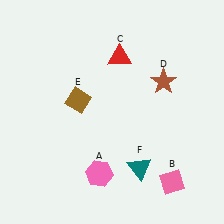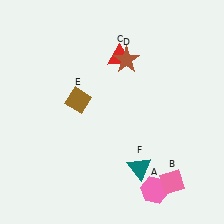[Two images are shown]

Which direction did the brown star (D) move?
The brown star (D) moved left.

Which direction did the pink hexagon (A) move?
The pink hexagon (A) moved right.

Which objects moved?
The objects that moved are: the pink hexagon (A), the brown star (D).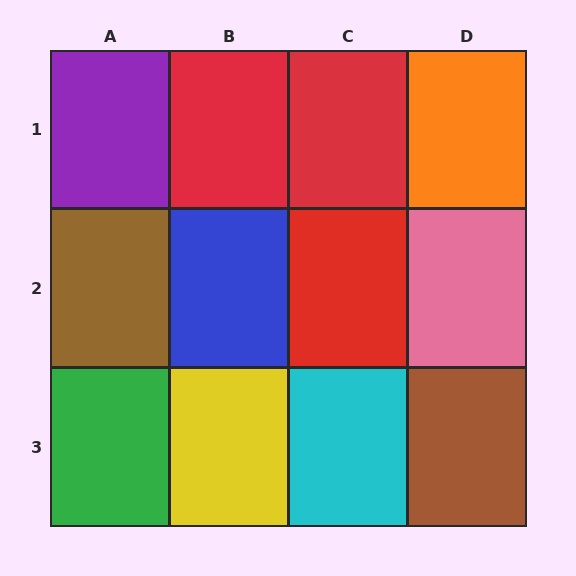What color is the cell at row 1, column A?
Purple.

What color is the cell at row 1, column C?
Red.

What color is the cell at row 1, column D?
Orange.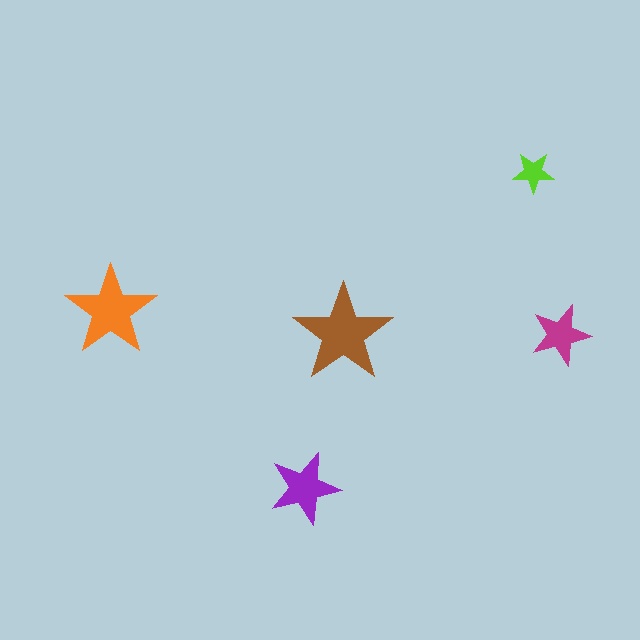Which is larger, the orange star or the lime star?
The orange one.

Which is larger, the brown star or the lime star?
The brown one.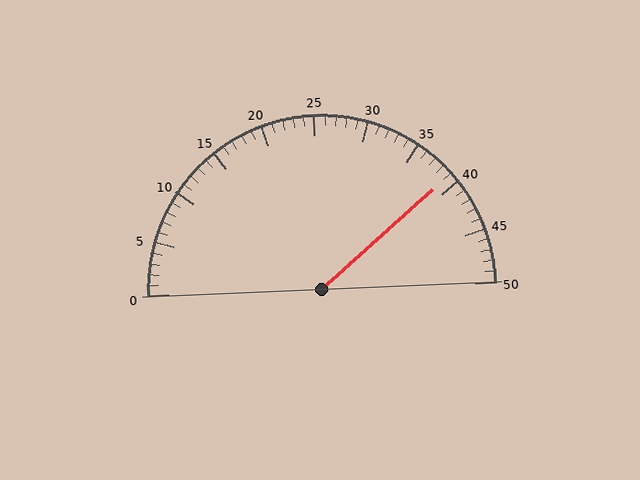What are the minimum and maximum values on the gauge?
The gauge ranges from 0 to 50.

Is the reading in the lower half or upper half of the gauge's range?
The reading is in the upper half of the range (0 to 50).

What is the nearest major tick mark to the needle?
The nearest major tick mark is 40.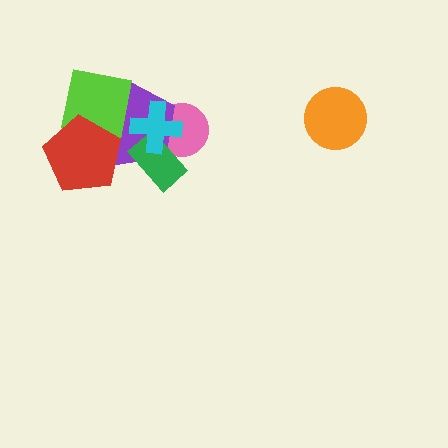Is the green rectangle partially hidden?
Yes, it is partially covered by another shape.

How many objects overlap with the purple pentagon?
5 objects overlap with the purple pentagon.